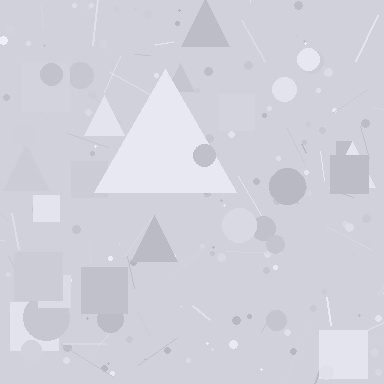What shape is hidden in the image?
A triangle is hidden in the image.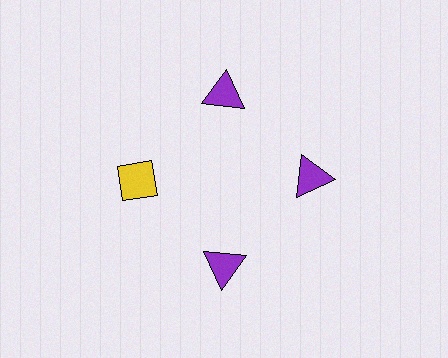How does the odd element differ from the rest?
It differs in both color (yellow instead of purple) and shape (diamond instead of triangle).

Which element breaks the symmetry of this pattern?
The yellow diamond at roughly the 9 o'clock position breaks the symmetry. All other shapes are purple triangles.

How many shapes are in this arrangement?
There are 4 shapes arranged in a ring pattern.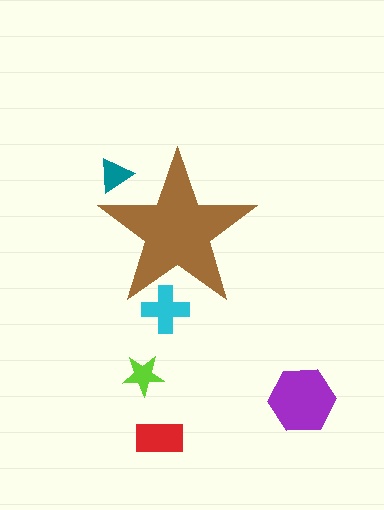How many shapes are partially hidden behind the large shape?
2 shapes are partially hidden.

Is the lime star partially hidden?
No, the lime star is fully visible.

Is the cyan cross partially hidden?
Yes, the cyan cross is partially hidden behind the brown star.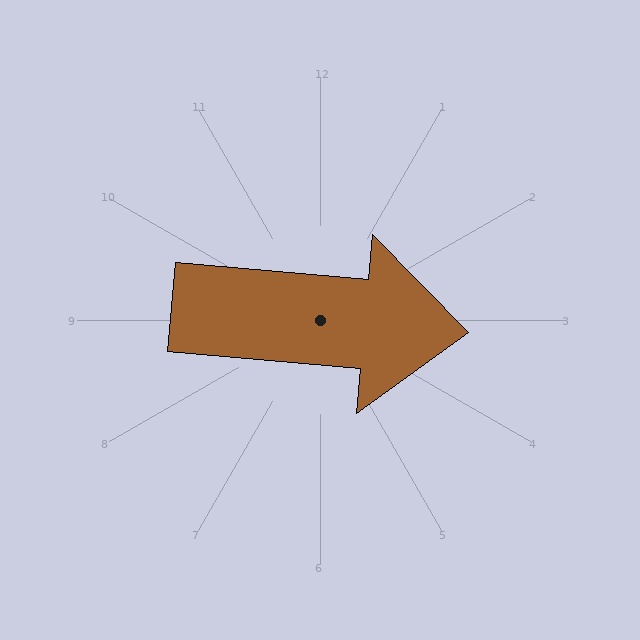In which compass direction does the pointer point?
East.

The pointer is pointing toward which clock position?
Roughly 3 o'clock.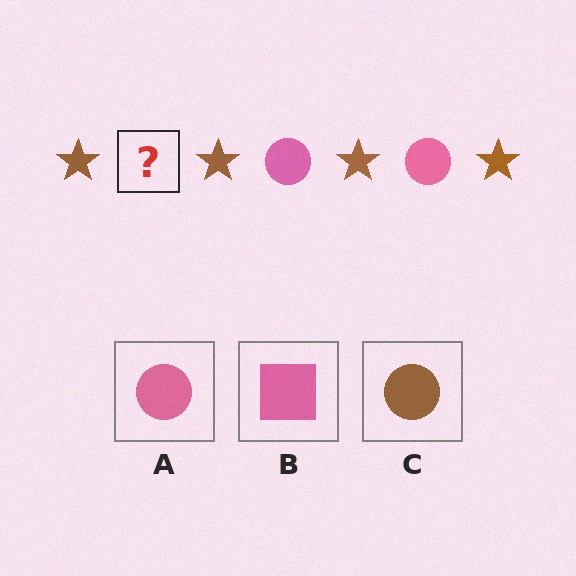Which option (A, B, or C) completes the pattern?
A.